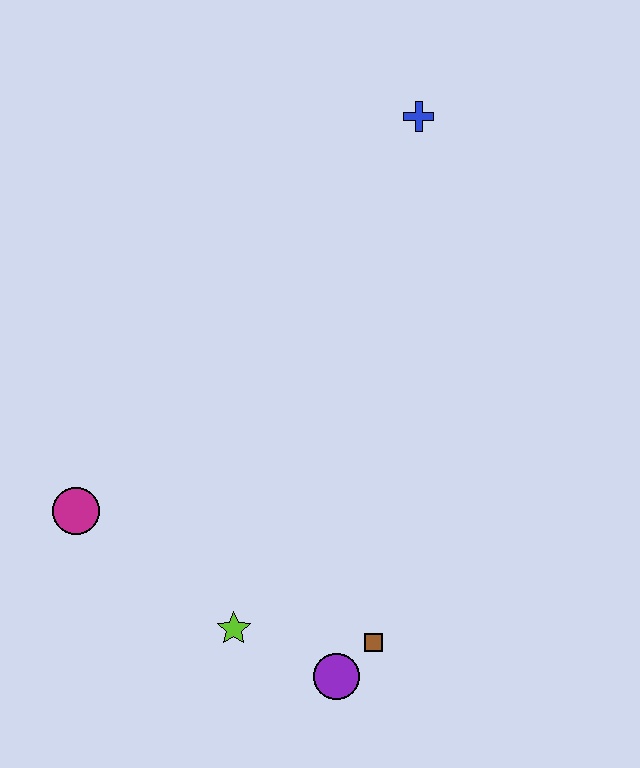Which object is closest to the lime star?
The purple circle is closest to the lime star.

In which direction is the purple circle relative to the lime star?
The purple circle is to the right of the lime star.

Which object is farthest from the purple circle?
The blue cross is farthest from the purple circle.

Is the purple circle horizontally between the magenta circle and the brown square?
Yes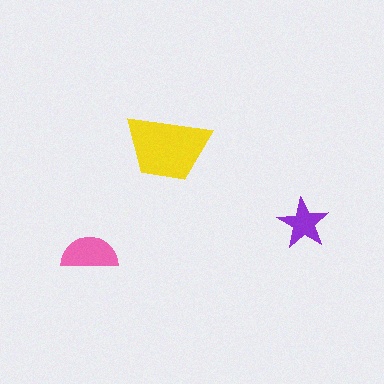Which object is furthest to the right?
The purple star is rightmost.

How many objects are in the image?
There are 3 objects in the image.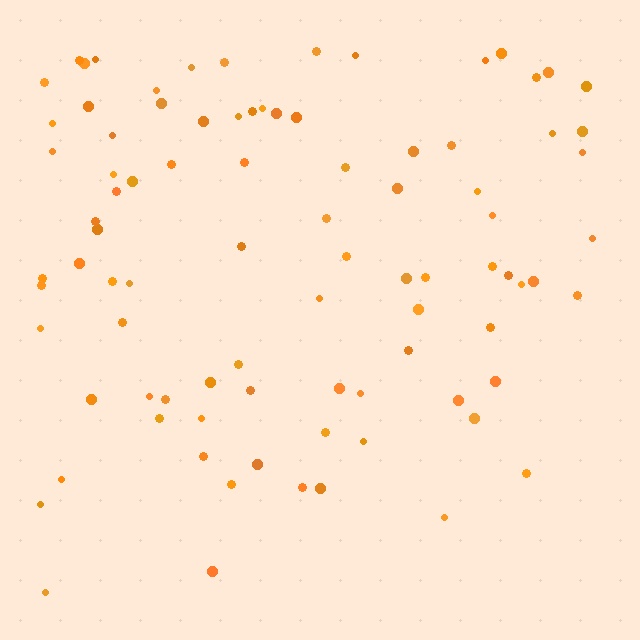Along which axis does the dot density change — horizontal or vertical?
Vertical.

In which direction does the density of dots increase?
From bottom to top, with the top side densest.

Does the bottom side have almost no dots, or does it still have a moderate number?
Still a moderate number, just noticeably fewer than the top.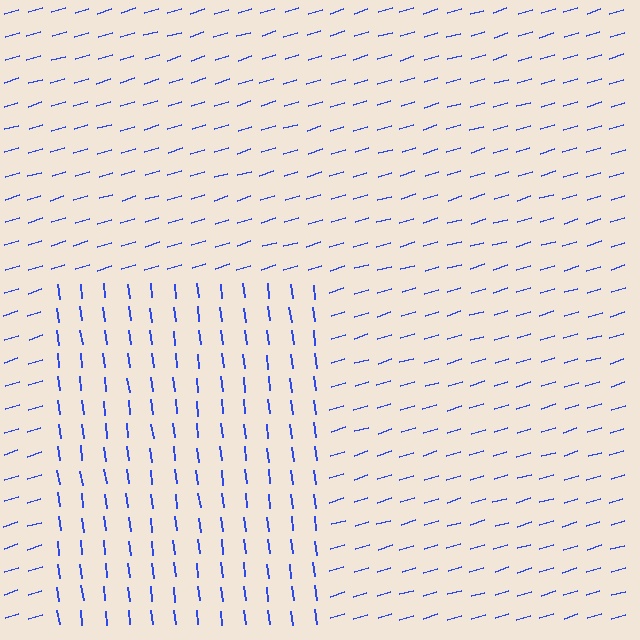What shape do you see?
I see a rectangle.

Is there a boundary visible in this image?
Yes, there is a texture boundary formed by a change in line orientation.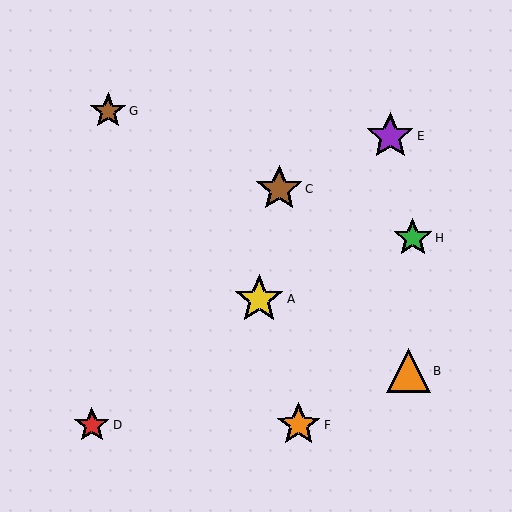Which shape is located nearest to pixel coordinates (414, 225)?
The green star (labeled H) at (413, 238) is nearest to that location.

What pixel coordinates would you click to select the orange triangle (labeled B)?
Click at (408, 371) to select the orange triangle B.